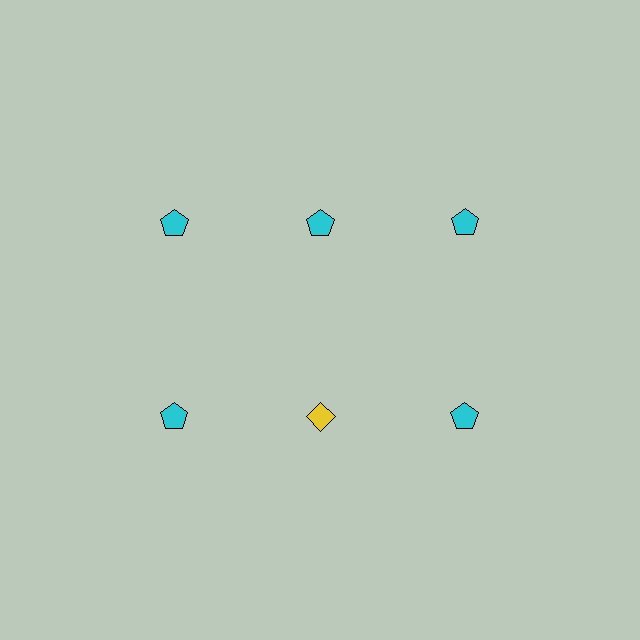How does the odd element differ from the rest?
It differs in both color (yellow instead of cyan) and shape (diamond instead of pentagon).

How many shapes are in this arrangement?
There are 6 shapes arranged in a grid pattern.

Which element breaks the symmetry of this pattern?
The yellow diamond in the second row, second from left column breaks the symmetry. All other shapes are cyan pentagons.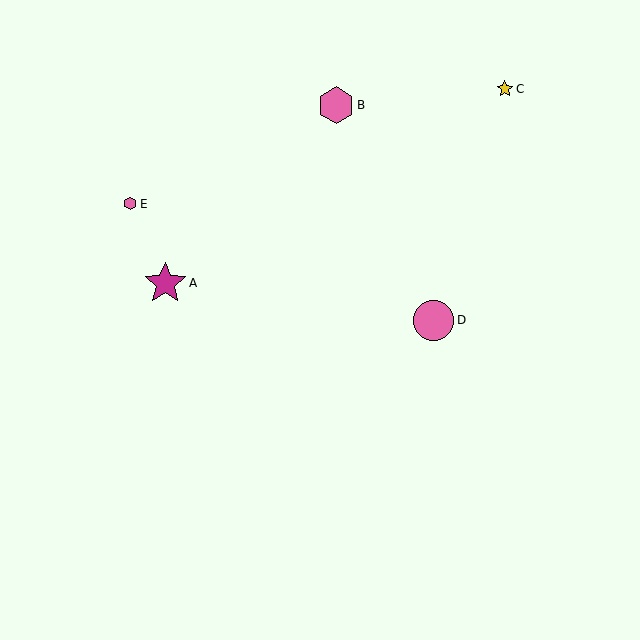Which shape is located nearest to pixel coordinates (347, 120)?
The pink hexagon (labeled B) at (336, 105) is nearest to that location.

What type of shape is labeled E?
Shape E is a pink hexagon.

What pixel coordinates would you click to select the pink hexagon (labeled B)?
Click at (336, 105) to select the pink hexagon B.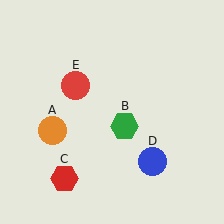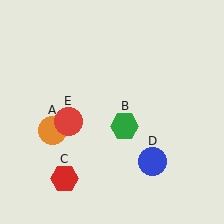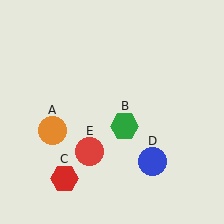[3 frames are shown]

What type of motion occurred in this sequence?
The red circle (object E) rotated counterclockwise around the center of the scene.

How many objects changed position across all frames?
1 object changed position: red circle (object E).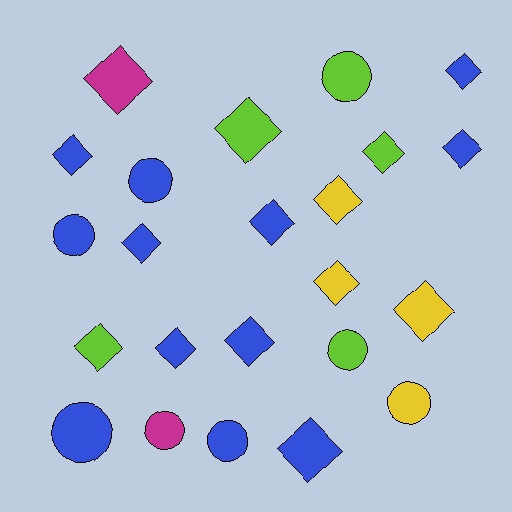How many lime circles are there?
There are 2 lime circles.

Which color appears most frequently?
Blue, with 12 objects.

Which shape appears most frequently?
Diamond, with 15 objects.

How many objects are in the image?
There are 23 objects.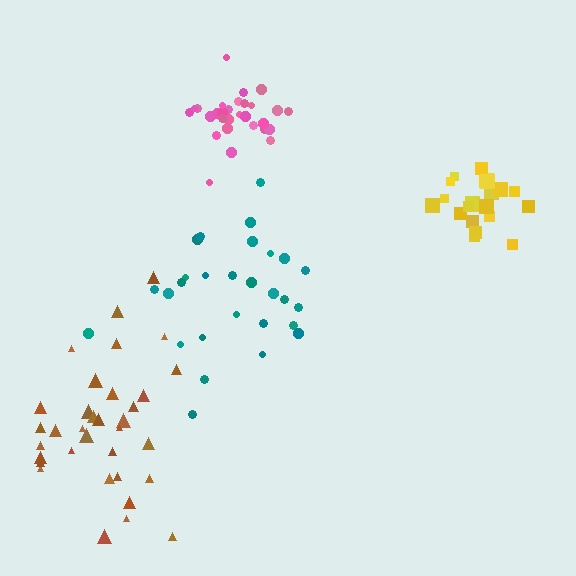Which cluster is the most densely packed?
Pink.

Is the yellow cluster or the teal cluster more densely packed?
Yellow.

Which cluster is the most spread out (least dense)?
Brown.